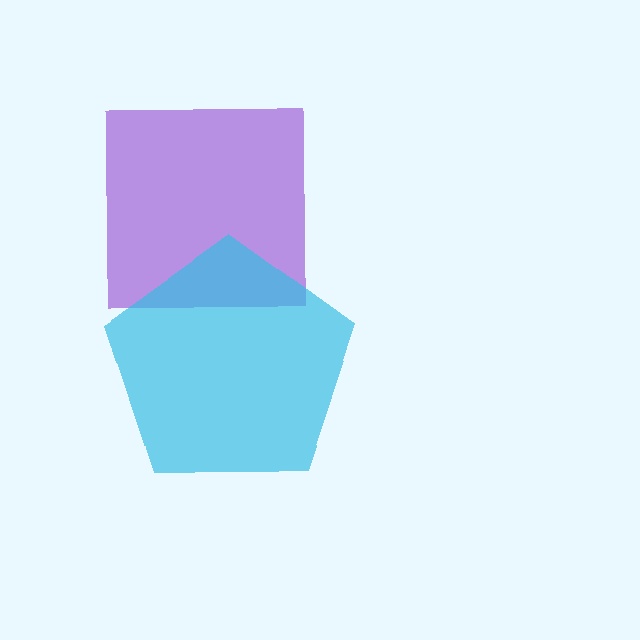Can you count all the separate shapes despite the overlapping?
Yes, there are 2 separate shapes.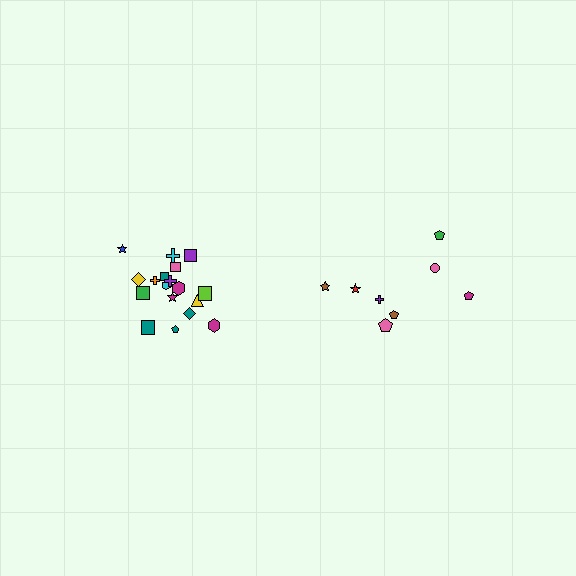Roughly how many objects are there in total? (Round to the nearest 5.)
Roughly 25 objects in total.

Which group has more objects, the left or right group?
The left group.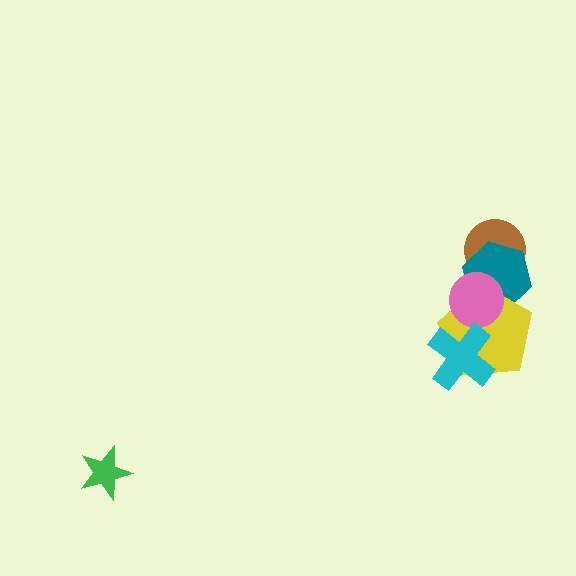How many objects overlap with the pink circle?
2 objects overlap with the pink circle.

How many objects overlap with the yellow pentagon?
3 objects overlap with the yellow pentagon.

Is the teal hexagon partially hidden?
Yes, it is partially covered by another shape.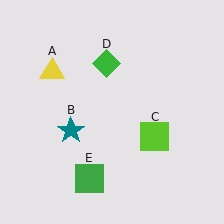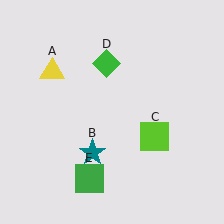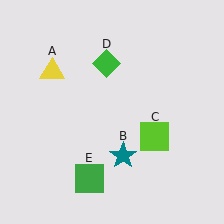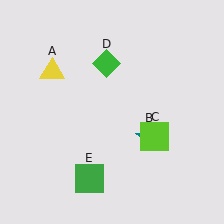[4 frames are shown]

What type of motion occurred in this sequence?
The teal star (object B) rotated counterclockwise around the center of the scene.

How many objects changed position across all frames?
1 object changed position: teal star (object B).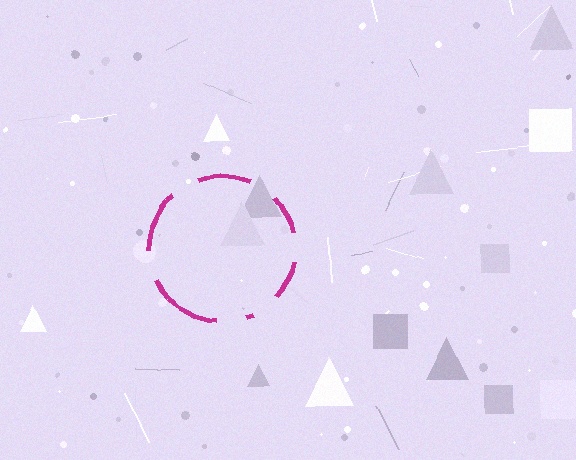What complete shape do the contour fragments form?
The contour fragments form a circle.